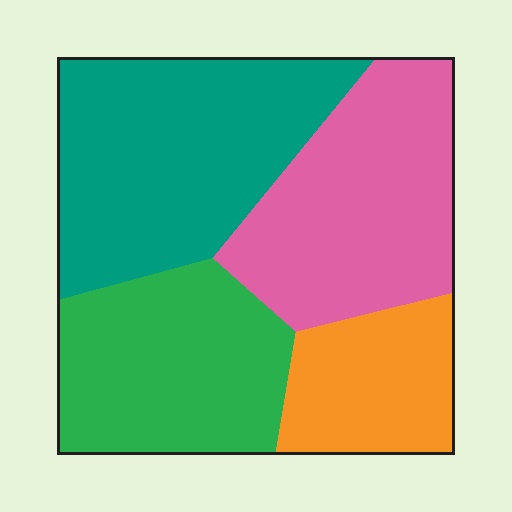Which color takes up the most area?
Teal, at roughly 30%.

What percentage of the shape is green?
Green takes up about one quarter (1/4) of the shape.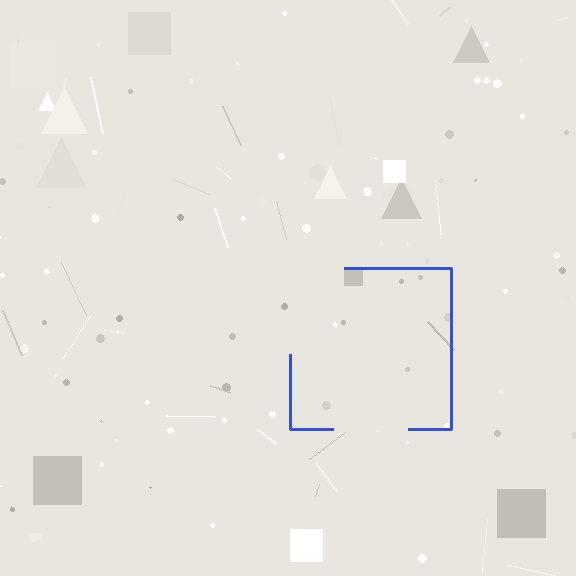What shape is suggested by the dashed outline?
The dashed outline suggests a square.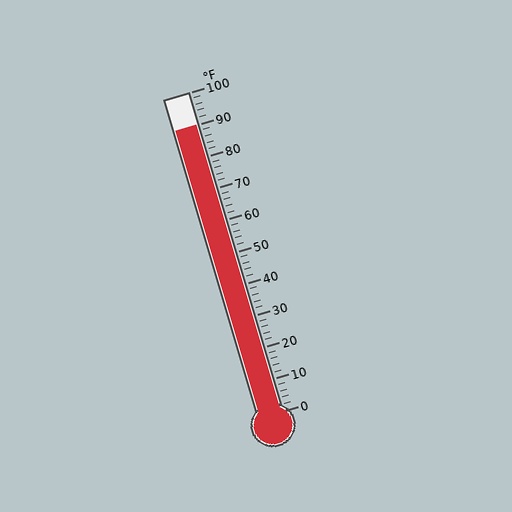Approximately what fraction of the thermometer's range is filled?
The thermometer is filled to approximately 90% of its range.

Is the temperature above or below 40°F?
The temperature is above 40°F.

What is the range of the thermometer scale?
The thermometer scale ranges from 0°F to 100°F.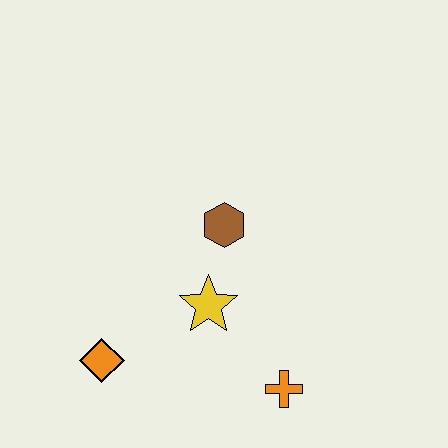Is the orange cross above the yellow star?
No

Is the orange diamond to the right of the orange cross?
No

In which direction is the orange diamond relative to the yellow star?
The orange diamond is to the left of the yellow star.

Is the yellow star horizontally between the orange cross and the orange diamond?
Yes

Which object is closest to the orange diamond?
The yellow star is closest to the orange diamond.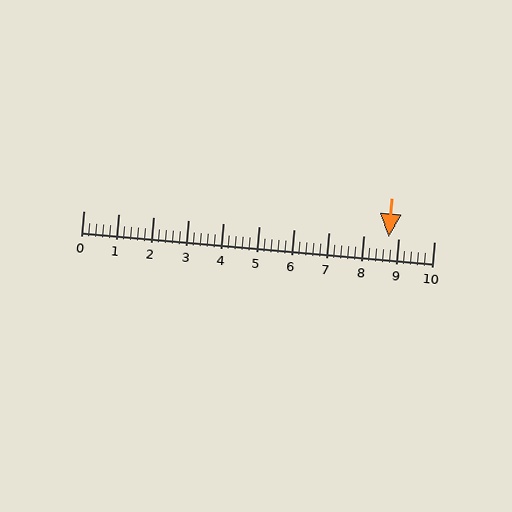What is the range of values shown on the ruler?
The ruler shows values from 0 to 10.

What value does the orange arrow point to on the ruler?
The orange arrow points to approximately 8.7.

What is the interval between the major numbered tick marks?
The major tick marks are spaced 1 units apart.